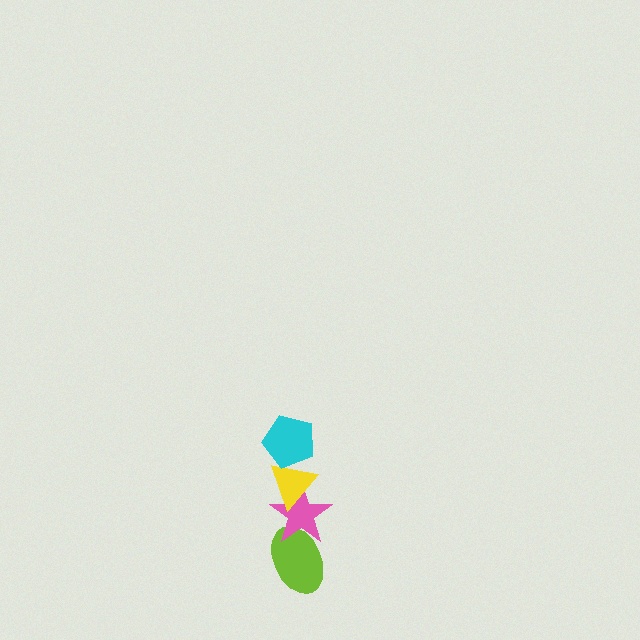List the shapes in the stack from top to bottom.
From top to bottom: the cyan pentagon, the yellow triangle, the pink star, the lime ellipse.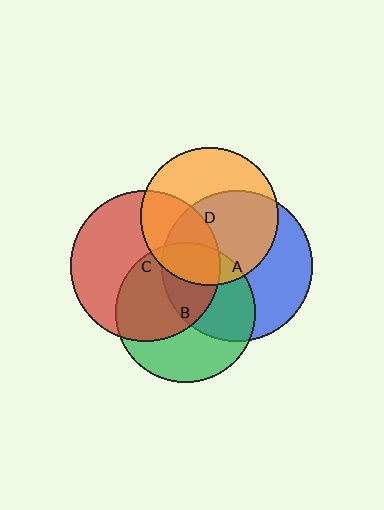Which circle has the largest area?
Circle A (blue).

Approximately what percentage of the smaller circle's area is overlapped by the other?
Approximately 20%.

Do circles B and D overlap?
Yes.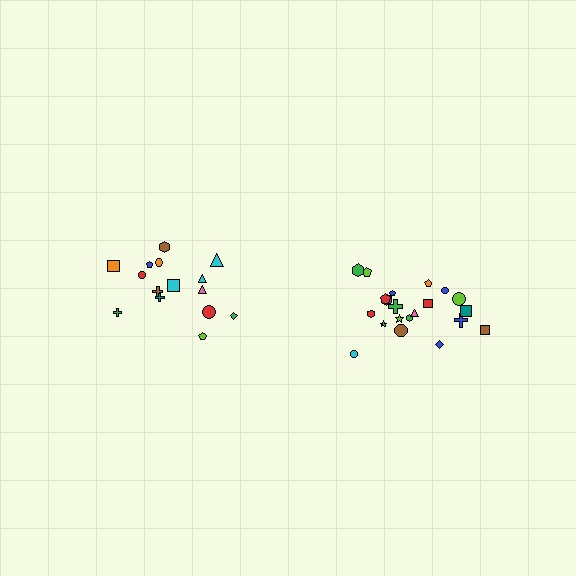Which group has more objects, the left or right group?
The right group.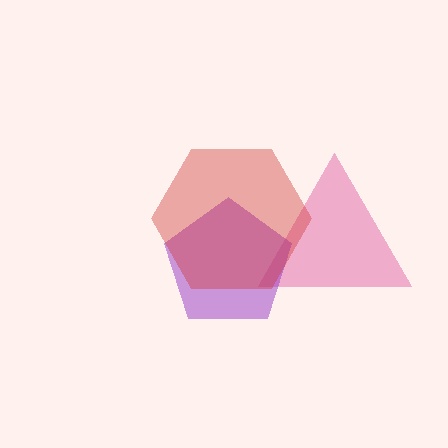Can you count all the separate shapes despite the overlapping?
Yes, there are 3 separate shapes.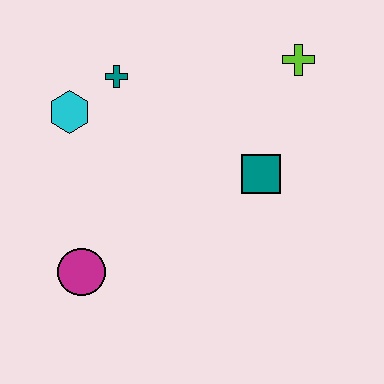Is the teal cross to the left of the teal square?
Yes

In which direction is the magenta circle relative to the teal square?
The magenta circle is to the left of the teal square.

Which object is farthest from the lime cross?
The magenta circle is farthest from the lime cross.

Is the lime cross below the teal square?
No